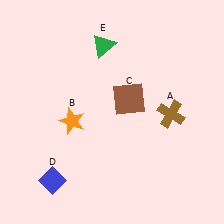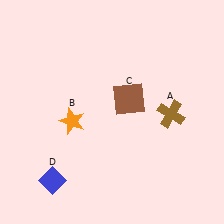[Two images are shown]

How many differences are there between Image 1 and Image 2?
There is 1 difference between the two images.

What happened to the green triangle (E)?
The green triangle (E) was removed in Image 2. It was in the top-left area of Image 1.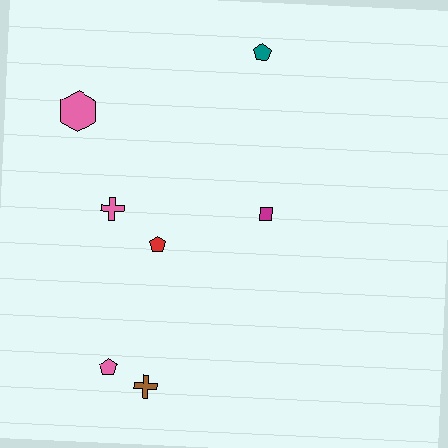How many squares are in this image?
There is 1 square.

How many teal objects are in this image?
There is 1 teal object.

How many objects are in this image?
There are 7 objects.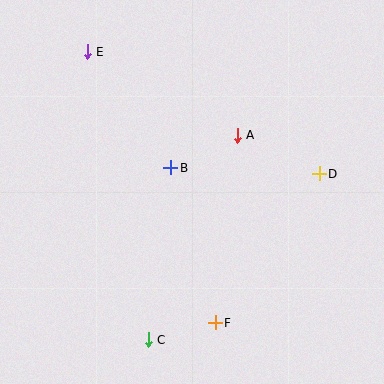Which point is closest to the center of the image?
Point B at (171, 168) is closest to the center.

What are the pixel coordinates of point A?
Point A is at (237, 135).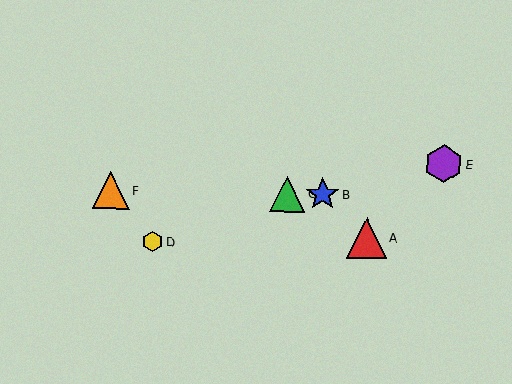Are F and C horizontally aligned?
Yes, both are at y≈191.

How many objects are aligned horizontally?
3 objects (B, C, F) are aligned horizontally.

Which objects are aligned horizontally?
Objects B, C, F are aligned horizontally.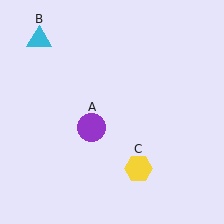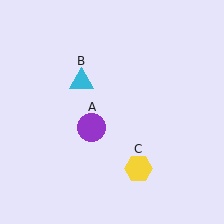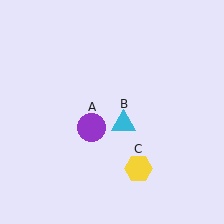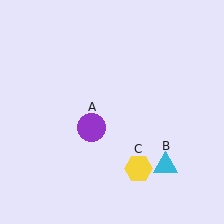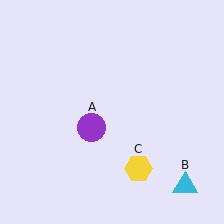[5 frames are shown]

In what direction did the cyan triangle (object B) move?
The cyan triangle (object B) moved down and to the right.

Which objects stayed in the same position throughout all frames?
Purple circle (object A) and yellow hexagon (object C) remained stationary.